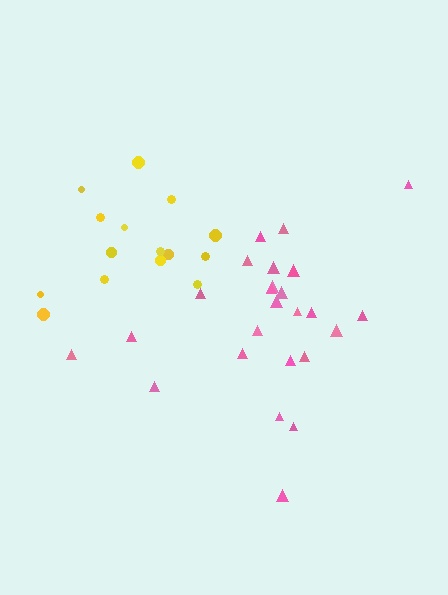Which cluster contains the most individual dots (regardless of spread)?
Pink (25).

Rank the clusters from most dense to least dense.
pink, yellow.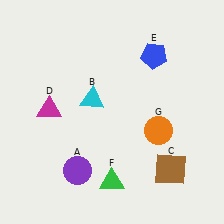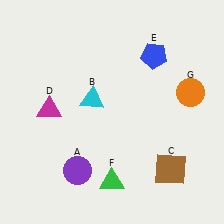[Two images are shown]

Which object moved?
The orange circle (G) moved up.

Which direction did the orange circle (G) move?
The orange circle (G) moved up.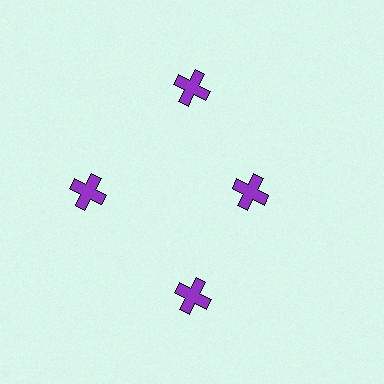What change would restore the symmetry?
The symmetry would be restored by moving it outward, back onto the ring so that all 4 crosses sit at equal angles and equal distance from the center.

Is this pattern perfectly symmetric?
No. The 4 purple crosses are arranged in a ring, but one element near the 3 o'clock position is pulled inward toward the center, breaking the 4-fold rotational symmetry.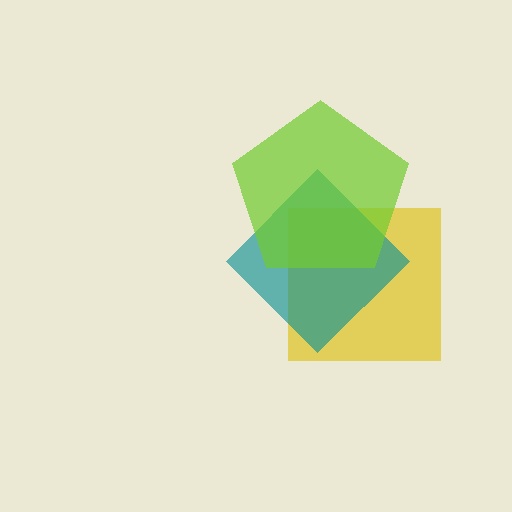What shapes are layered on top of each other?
The layered shapes are: a yellow square, a teal diamond, a lime pentagon.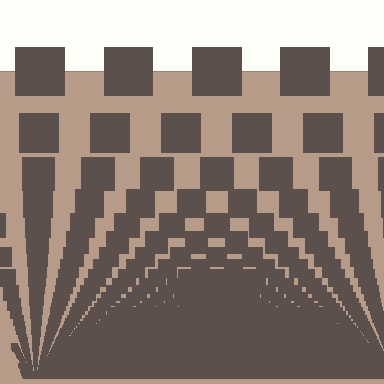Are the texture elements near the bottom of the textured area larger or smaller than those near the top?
Smaller. The gradient is inverted — elements near the bottom are smaller and denser.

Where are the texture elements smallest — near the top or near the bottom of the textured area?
Near the bottom.